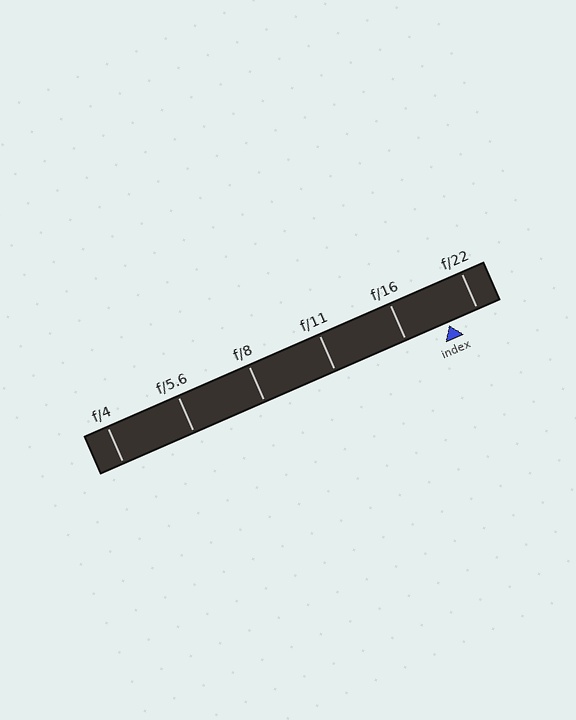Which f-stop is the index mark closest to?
The index mark is closest to f/22.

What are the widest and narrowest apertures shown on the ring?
The widest aperture shown is f/4 and the narrowest is f/22.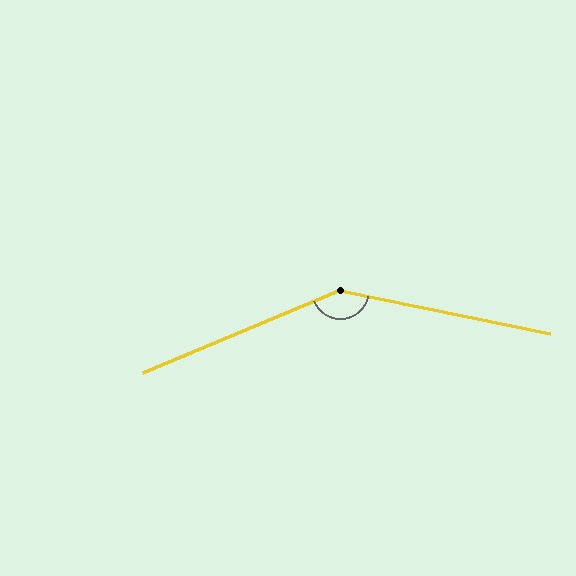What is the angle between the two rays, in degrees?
Approximately 145 degrees.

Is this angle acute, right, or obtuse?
It is obtuse.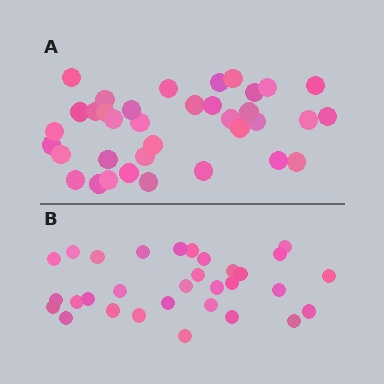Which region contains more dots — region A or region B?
Region A (the top region) has more dots.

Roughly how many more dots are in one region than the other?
Region A has about 5 more dots than region B.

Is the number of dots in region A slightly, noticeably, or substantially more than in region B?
Region A has only slightly more — the two regions are fairly close. The ratio is roughly 1.2 to 1.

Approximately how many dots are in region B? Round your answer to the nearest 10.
About 30 dots. (The exact count is 31, which rounds to 30.)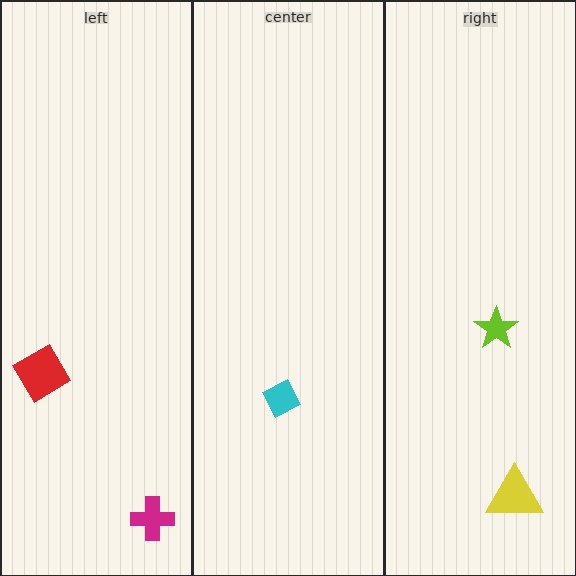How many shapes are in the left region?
2.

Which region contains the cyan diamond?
The center region.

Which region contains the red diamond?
The left region.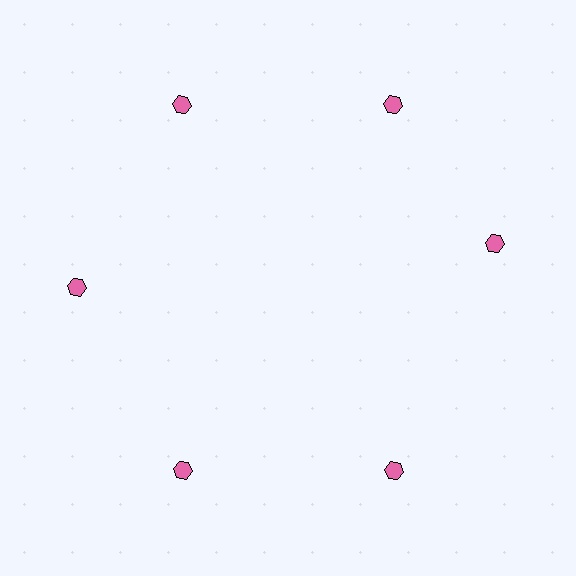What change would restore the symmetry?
The symmetry would be restored by rotating it back into even spacing with its neighbors so that all 6 hexagons sit at equal angles and equal distance from the center.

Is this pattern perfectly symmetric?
No. The 6 pink hexagons are arranged in a ring, but one element near the 3 o'clock position is rotated out of alignment along the ring, breaking the 6-fold rotational symmetry.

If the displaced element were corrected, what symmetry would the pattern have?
It would have 6-fold rotational symmetry — the pattern would map onto itself every 60 degrees.